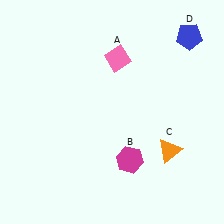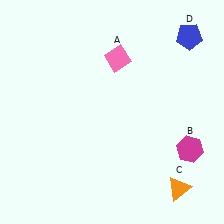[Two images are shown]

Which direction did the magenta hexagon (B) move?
The magenta hexagon (B) moved right.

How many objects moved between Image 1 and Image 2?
2 objects moved between the two images.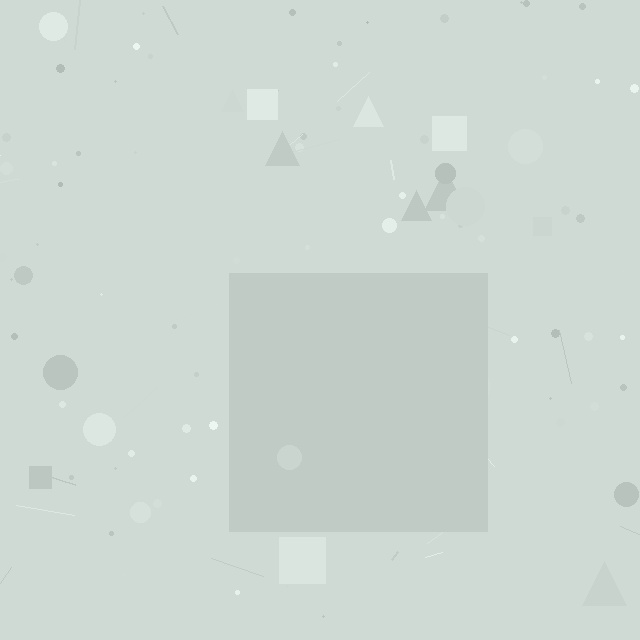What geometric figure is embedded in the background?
A square is embedded in the background.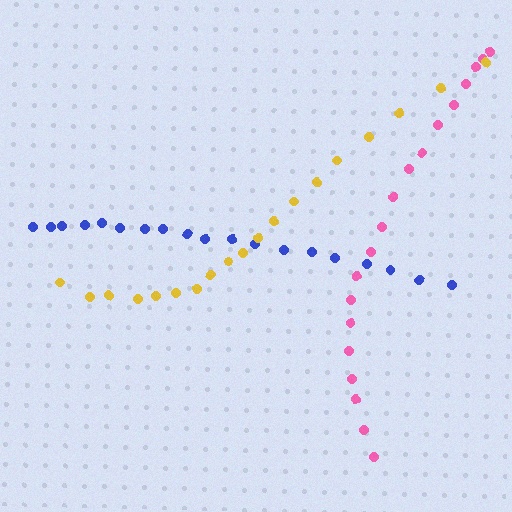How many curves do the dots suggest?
There are 3 distinct paths.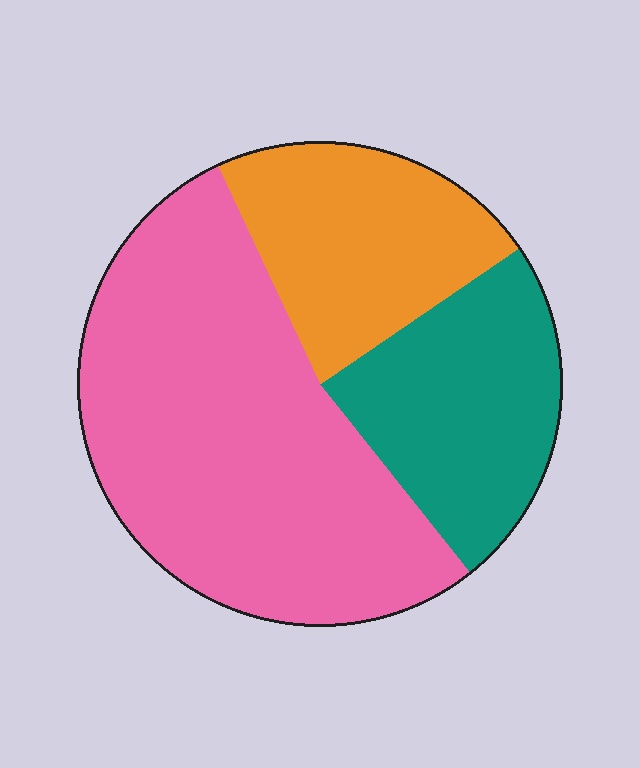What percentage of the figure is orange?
Orange takes up about one fifth (1/5) of the figure.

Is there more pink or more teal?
Pink.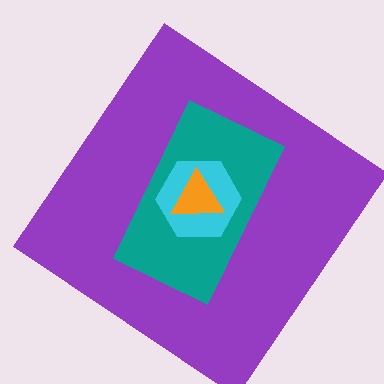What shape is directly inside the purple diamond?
The teal rectangle.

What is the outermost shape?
The purple diamond.